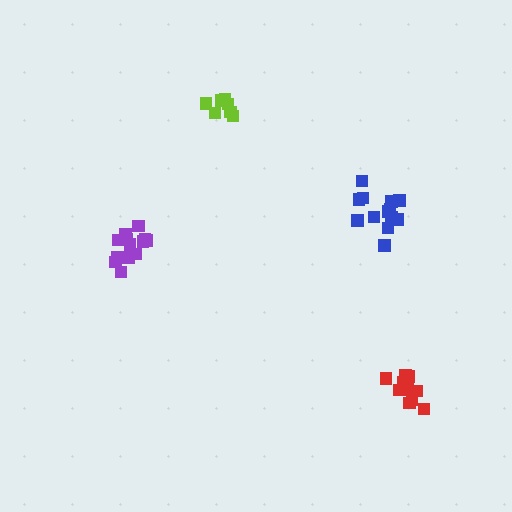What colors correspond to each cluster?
The clusters are colored: lime, blue, purple, red.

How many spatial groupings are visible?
There are 4 spatial groupings.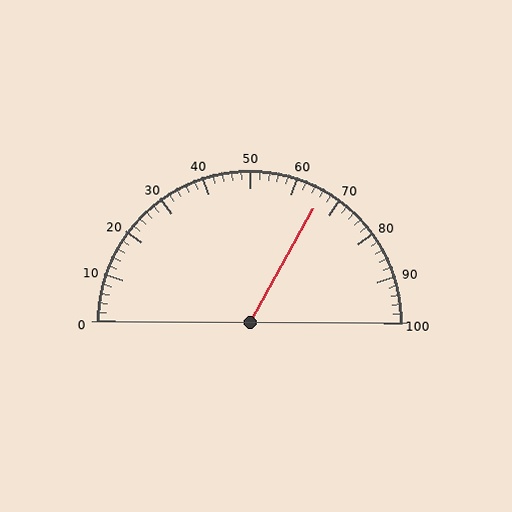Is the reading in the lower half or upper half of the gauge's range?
The reading is in the upper half of the range (0 to 100).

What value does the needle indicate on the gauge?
The needle indicates approximately 66.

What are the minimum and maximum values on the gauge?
The gauge ranges from 0 to 100.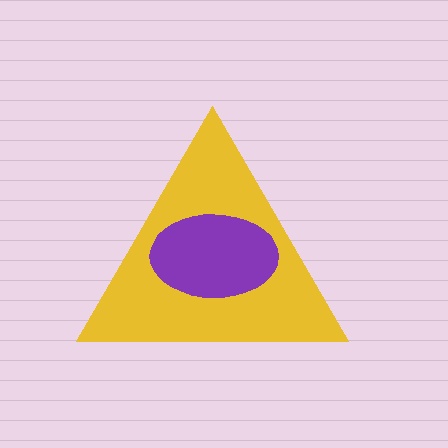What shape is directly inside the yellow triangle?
The purple ellipse.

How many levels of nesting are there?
2.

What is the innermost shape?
The purple ellipse.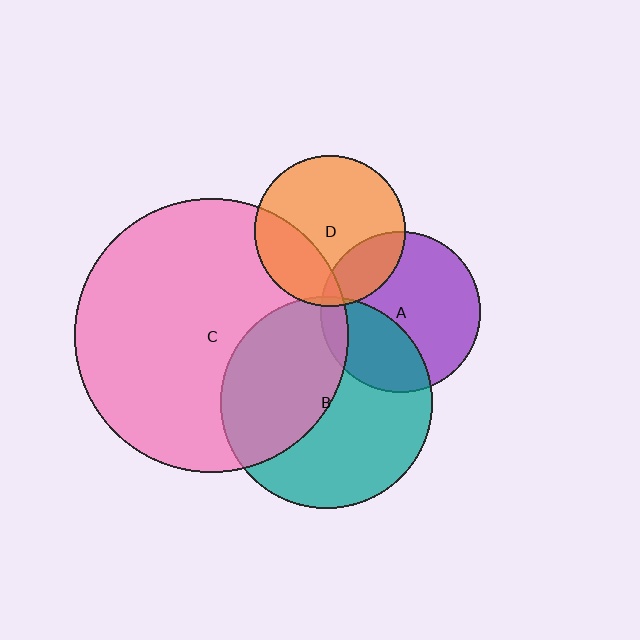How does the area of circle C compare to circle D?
Approximately 3.3 times.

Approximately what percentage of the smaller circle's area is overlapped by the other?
Approximately 10%.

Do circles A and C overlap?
Yes.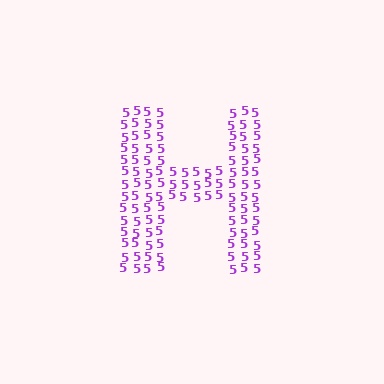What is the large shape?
The large shape is the letter H.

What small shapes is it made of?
It is made of small digit 5's.